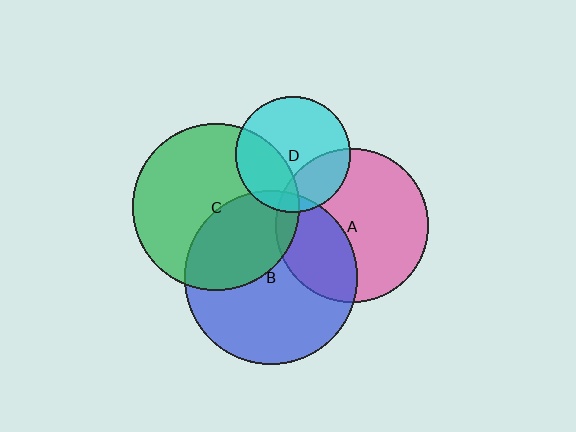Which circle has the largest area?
Circle B (blue).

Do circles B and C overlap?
Yes.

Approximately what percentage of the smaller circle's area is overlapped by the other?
Approximately 40%.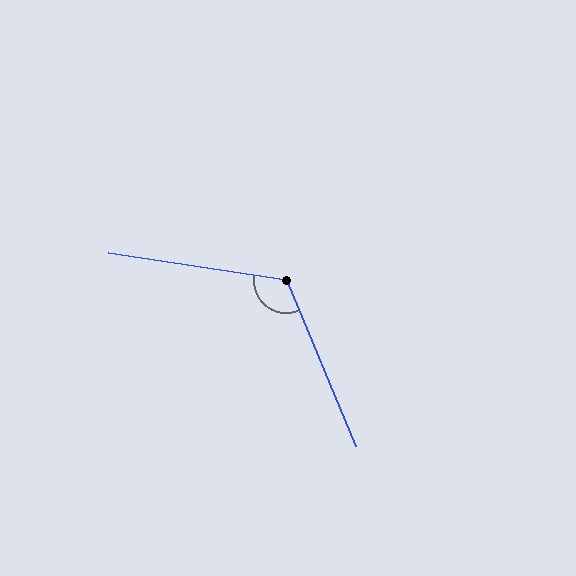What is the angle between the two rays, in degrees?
Approximately 121 degrees.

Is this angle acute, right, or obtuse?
It is obtuse.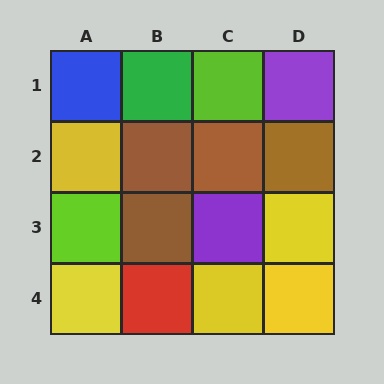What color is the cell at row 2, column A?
Yellow.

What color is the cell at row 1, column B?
Green.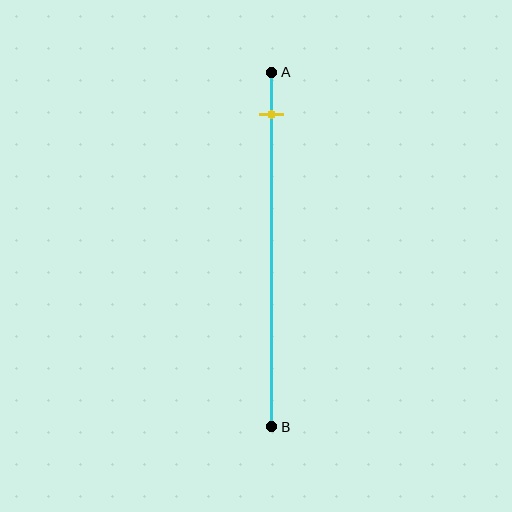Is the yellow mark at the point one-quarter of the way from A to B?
No, the mark is at about 10% from A, not at the 25% one-quarter point.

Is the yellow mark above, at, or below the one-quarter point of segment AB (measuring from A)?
The yellow mark is above the one-quarter point of segment AB.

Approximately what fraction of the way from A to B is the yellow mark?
The yellow mark is approximately 10% of the way from A to B.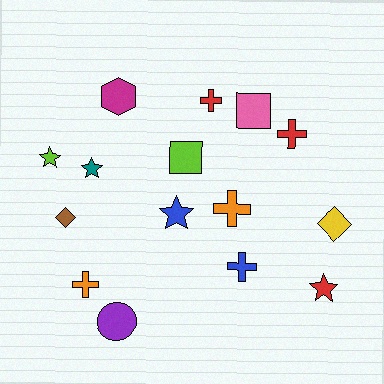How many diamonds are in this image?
There are 2 diamonds.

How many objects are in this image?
There are 15 objects.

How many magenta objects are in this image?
There is 1 magenta object.